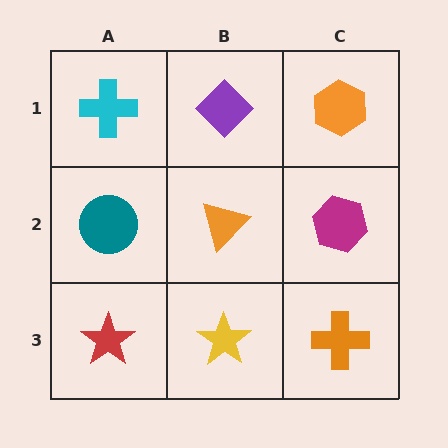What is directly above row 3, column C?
A magenta hexagon.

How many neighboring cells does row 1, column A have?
2.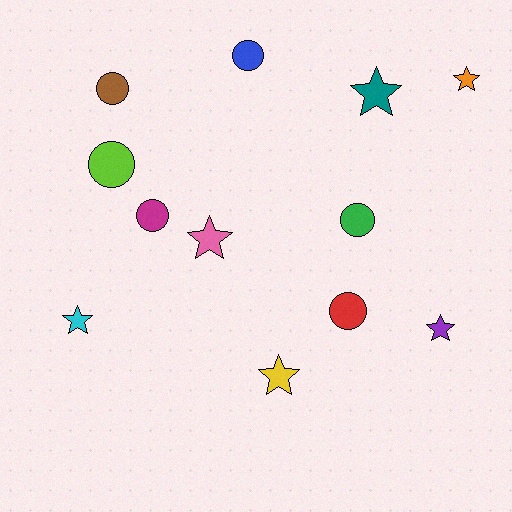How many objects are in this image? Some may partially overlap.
There are 12 objects.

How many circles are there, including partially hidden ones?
There are 6 circles.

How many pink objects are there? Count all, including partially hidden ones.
There is 1 pink object.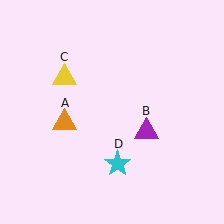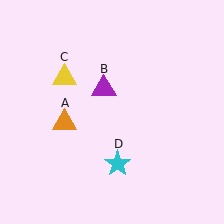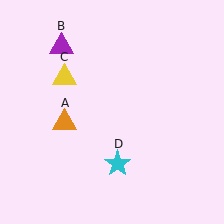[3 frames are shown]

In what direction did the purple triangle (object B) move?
The purple triangle (object B) moved up and to the left.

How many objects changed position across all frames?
1 object changed position: purple triangle (object B).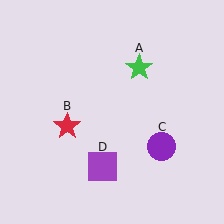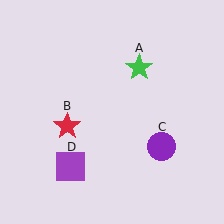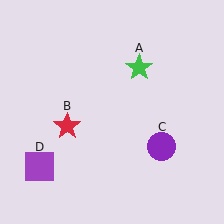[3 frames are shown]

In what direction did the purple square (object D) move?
The purple square (object D) moved left.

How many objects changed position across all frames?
1 object changed position: purple square (object D).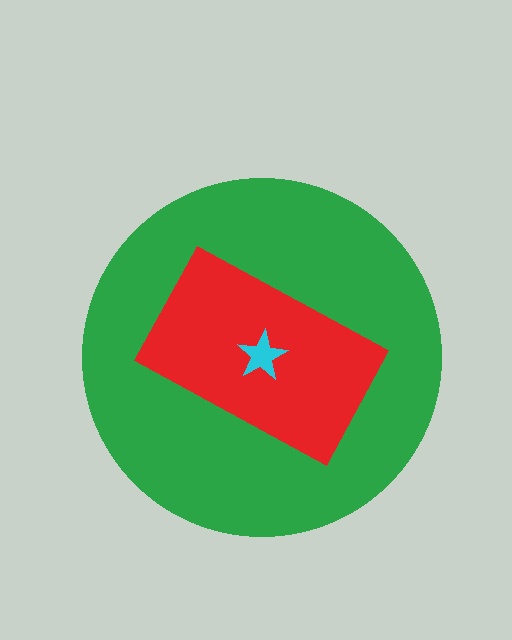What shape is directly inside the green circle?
The red rectangle.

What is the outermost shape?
The green circle.